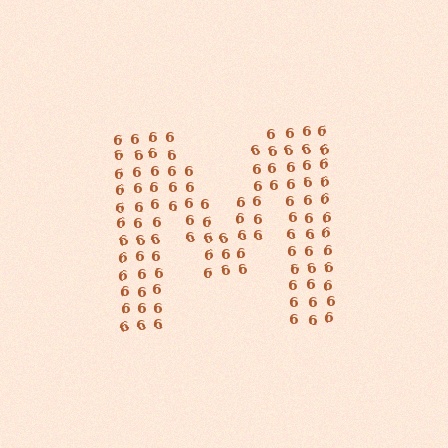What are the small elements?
The small elements are digit 6's.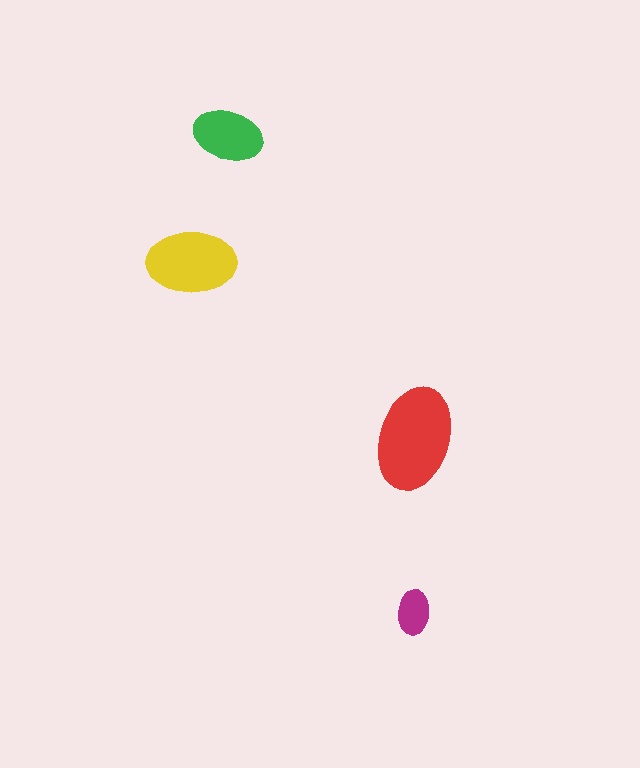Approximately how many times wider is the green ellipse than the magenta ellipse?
About 1.5 times wider.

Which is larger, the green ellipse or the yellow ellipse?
The yellow one.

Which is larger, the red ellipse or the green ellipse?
The red one.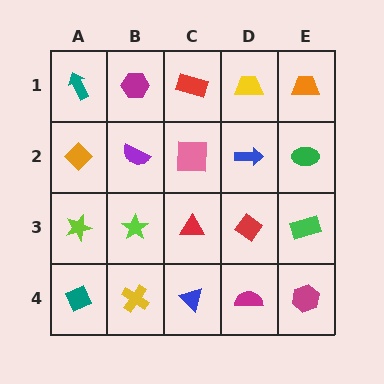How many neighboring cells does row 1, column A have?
2.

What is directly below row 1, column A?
An orange diamond.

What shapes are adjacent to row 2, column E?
An orange trapezoid (row 1, column E), a green rectangle (row 3, column E), a blue arrow (row 2, column D).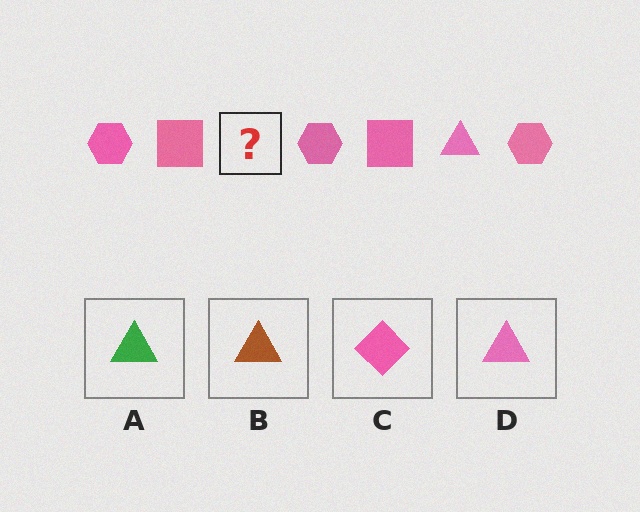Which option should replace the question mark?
Option D.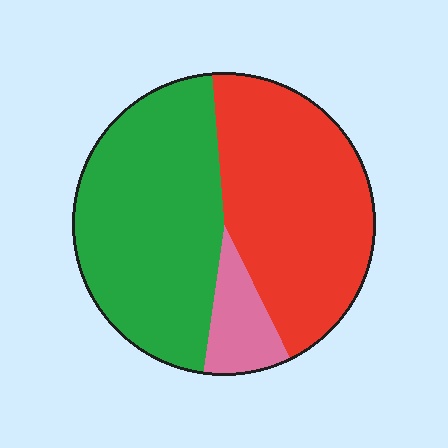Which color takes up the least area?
Pink, at roughly 10%.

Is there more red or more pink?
Red.